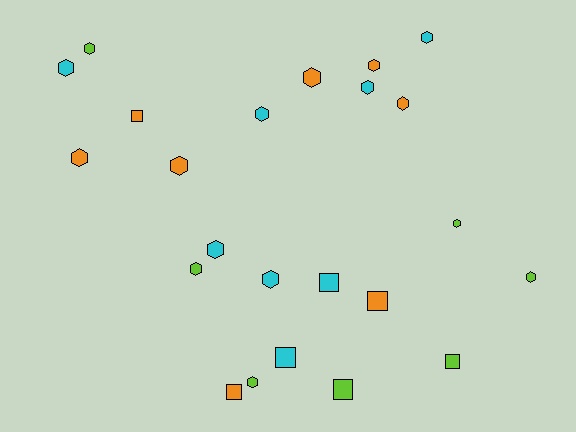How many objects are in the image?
There are 23 objects.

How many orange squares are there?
There are 3 orange squares.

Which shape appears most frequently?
Hexagon, with 16 objects.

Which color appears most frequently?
Cyan, with 8 objects.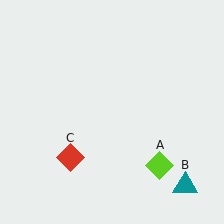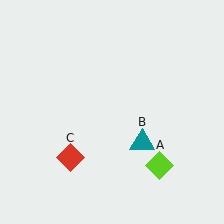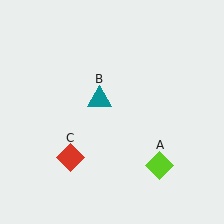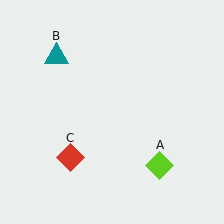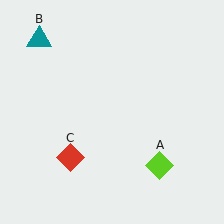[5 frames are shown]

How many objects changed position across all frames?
1 object changed position: teal triangle (object B).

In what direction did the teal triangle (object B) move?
The teal triangle (object B) moved up and to the left.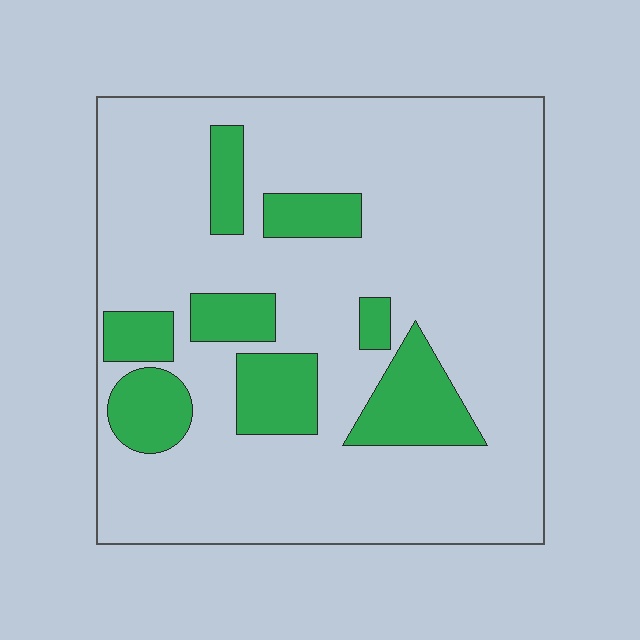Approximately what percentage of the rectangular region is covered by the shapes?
Approximately 20%.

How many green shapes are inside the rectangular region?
8.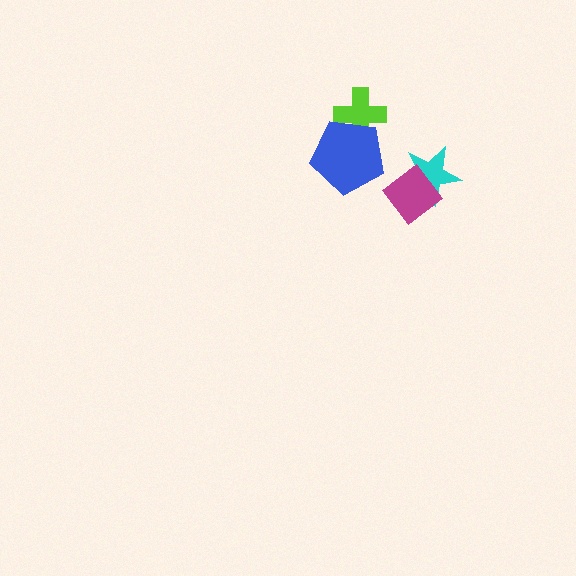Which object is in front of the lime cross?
The blue pentagon is in front of the lime cross.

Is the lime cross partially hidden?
Yes, it is partially covered by another shape.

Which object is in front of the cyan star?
The magenta diamond is in front of the cyan star.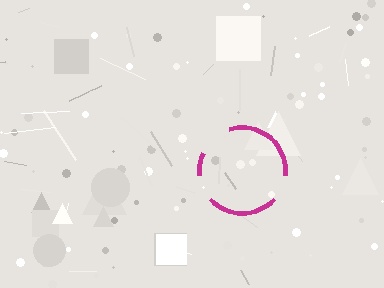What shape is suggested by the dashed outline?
The dashed outline suggests a circle.